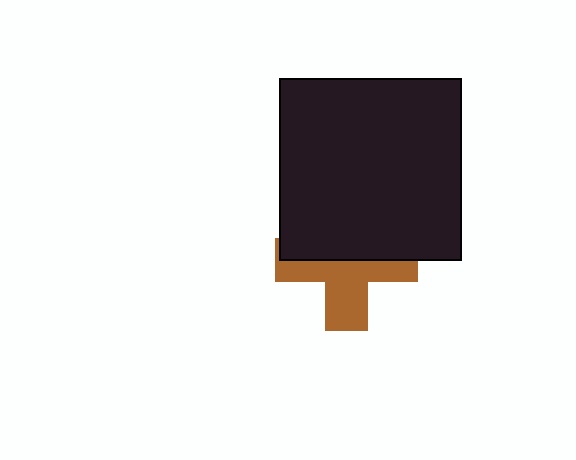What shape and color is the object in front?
The object in front is a black square.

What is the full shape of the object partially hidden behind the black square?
The partially hidden object is a brown cross.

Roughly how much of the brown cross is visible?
About half of it is visible (roughly 49%).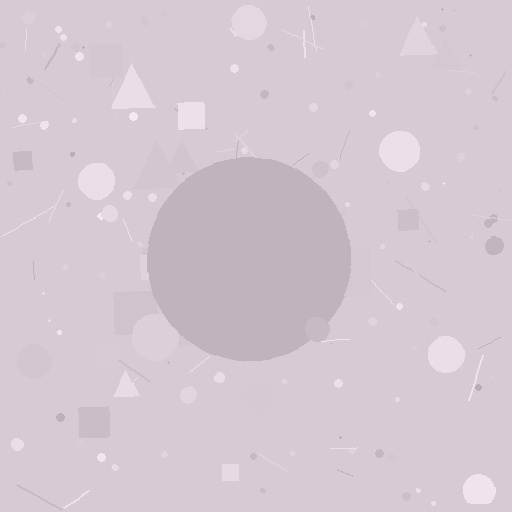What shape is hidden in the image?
A circle is hidden in the image.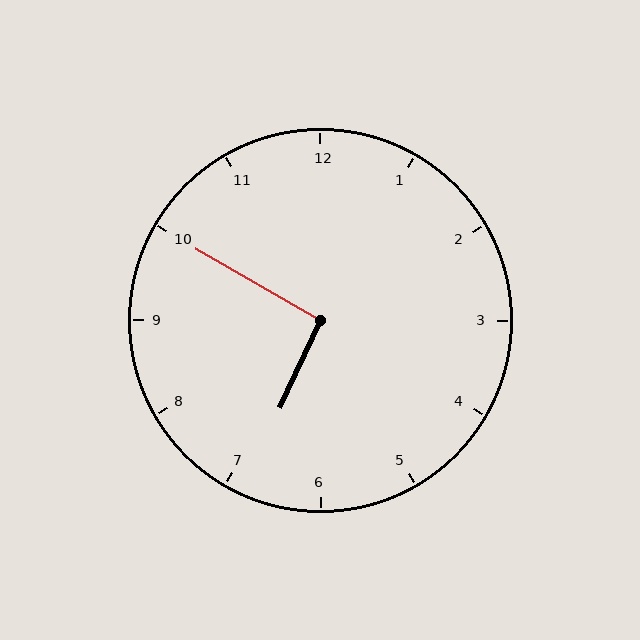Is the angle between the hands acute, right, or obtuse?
It is right.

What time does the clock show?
6:50.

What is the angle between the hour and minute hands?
Approximately 95 degrees.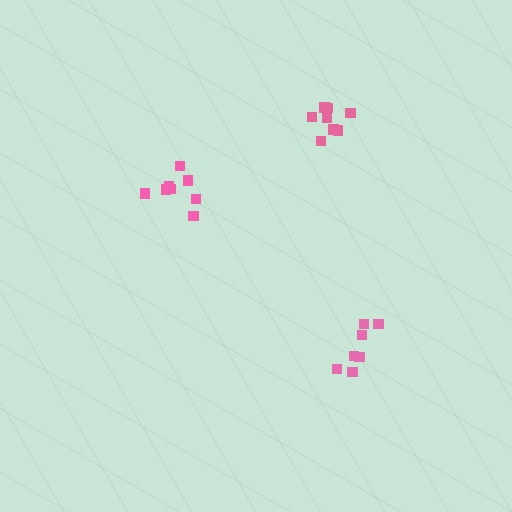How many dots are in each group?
Group 1: 7 dots, Group 2: 8 dots, Group 3: 8 dots (23 total).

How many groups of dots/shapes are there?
There are 3 groups.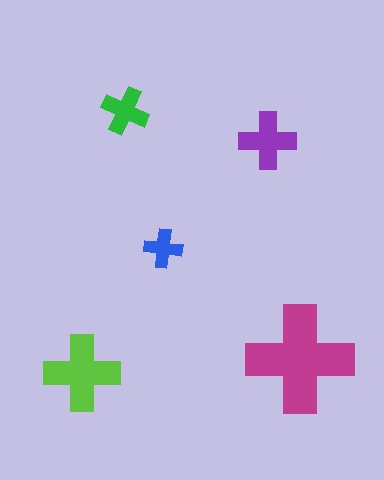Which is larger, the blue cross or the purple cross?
The purple one.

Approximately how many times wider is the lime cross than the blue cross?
About 2 times wider.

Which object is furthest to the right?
The magenta cross is rightmost.